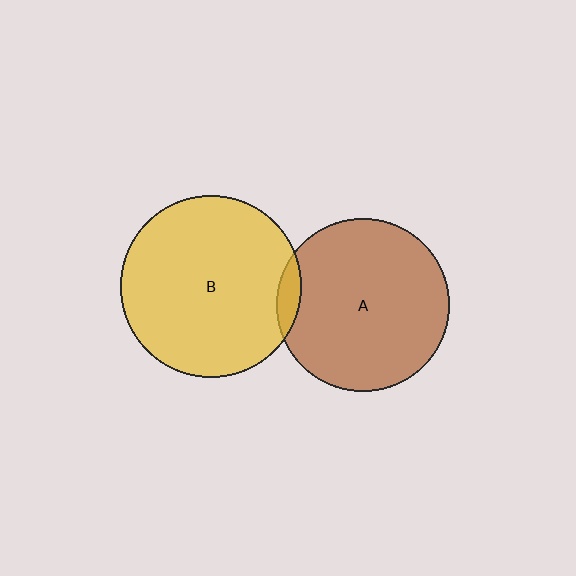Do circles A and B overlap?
Yes.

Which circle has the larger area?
Circle B (yellow).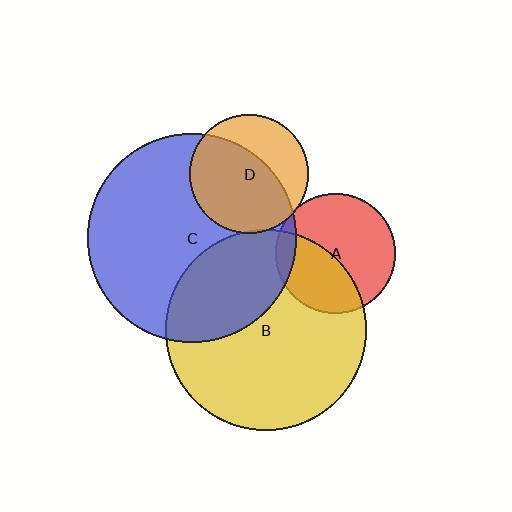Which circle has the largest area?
Circle C (blue).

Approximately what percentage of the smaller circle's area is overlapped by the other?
Approximately 5%.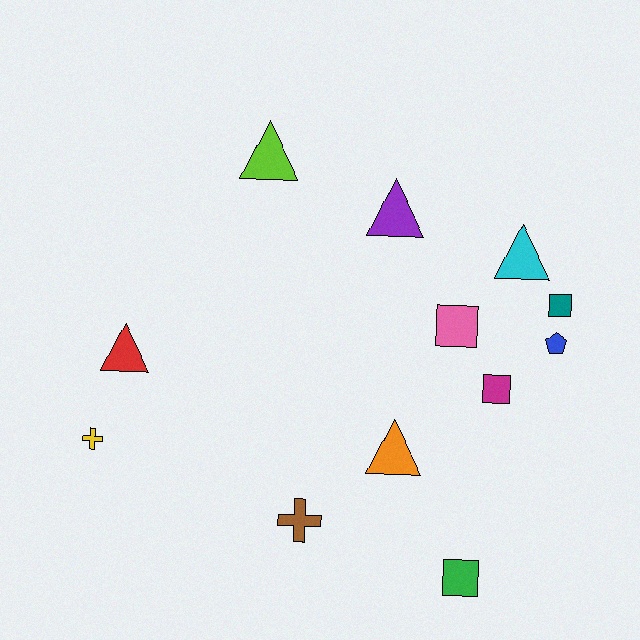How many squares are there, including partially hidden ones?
There are 4 squares.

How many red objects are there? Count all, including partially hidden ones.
There is 1 red object.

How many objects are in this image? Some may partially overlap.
There are 12 objects.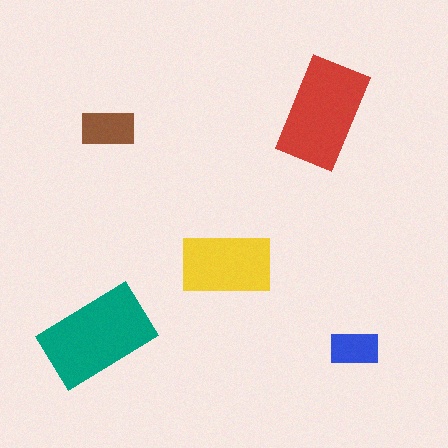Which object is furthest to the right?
The blue rectangle is rightmost.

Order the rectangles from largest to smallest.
the teal one, the red one, the yellow one, the brown one, the blue one.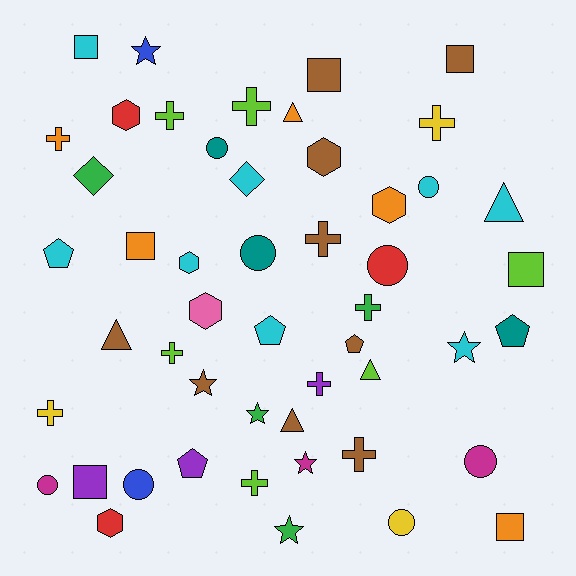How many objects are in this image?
There are 50 objects.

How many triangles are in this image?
There are 5 triangles.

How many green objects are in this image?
There are 4 green objects.